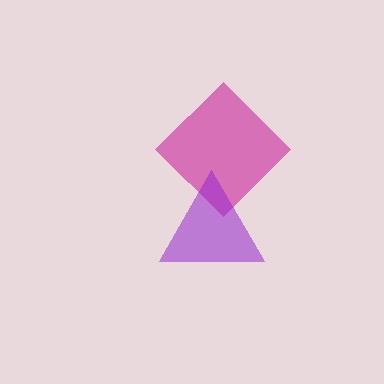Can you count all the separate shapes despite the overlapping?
Yes, there are 2 separate shapes.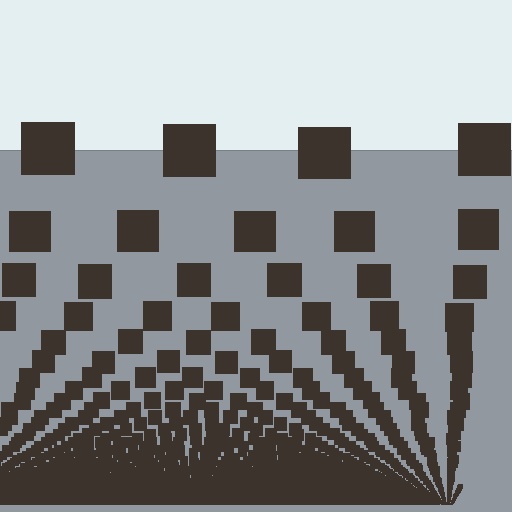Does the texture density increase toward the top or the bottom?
Density increases toward the bottom.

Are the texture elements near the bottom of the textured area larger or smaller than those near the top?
Smaller. The gradient is inverted — elements near the bottom are smaller and denser.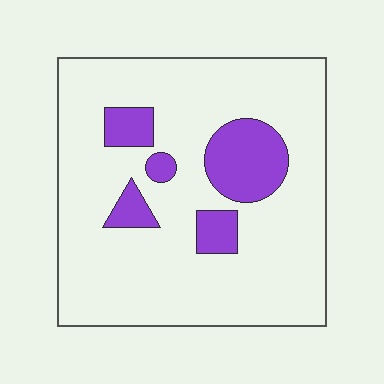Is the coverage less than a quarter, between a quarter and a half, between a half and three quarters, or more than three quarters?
Less than a quarter.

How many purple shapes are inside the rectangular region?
5.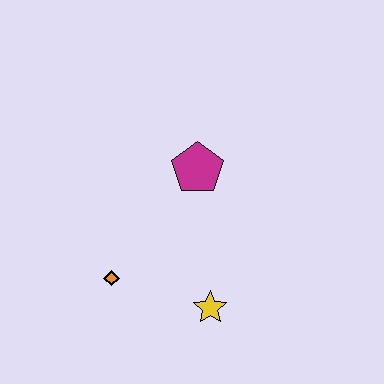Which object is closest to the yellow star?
The orange diamond is closest to the yellow star.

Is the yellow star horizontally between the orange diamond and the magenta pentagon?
No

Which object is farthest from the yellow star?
The magenta pentagon is farthest from the yellow star.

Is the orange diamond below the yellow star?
No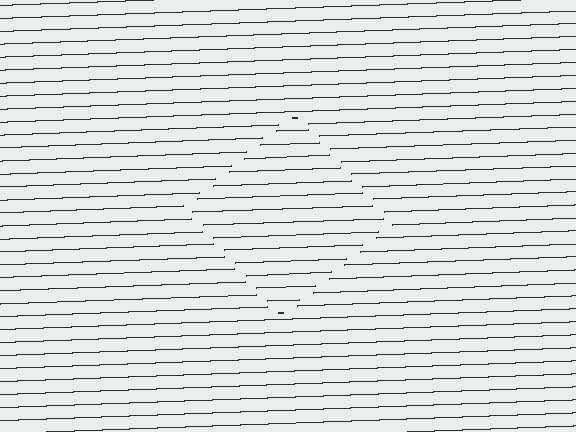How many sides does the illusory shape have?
4 sides — the line-ends trace a square.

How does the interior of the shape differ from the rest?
The interior of the shape contains the same grating, shifted by half a period — the contour is defined by the phase discontinuity where line-ends from the inner and outer gratings abut.